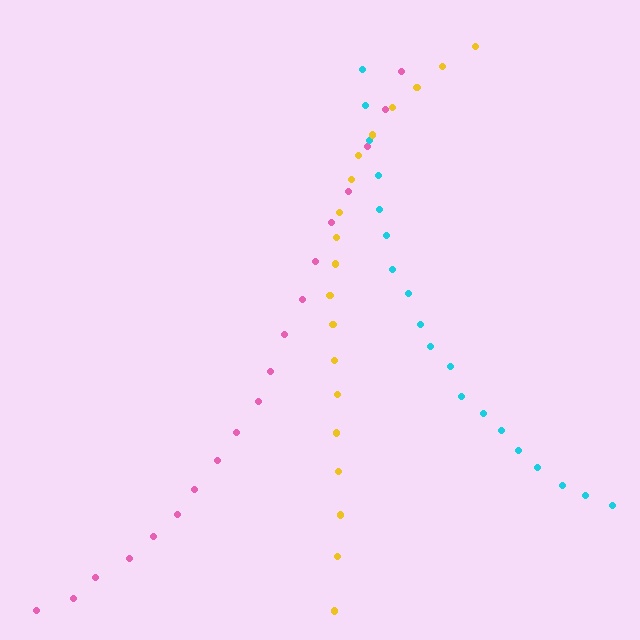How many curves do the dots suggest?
There are 3 distinct paths.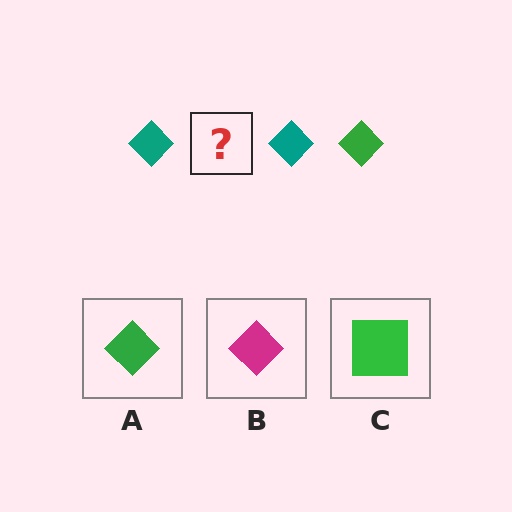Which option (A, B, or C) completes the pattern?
A.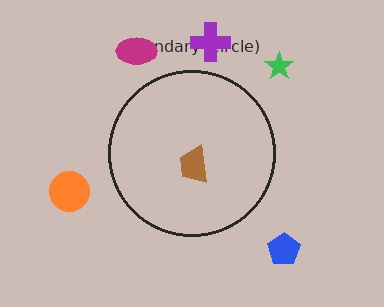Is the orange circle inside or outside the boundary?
Outside.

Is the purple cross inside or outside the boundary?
Outside.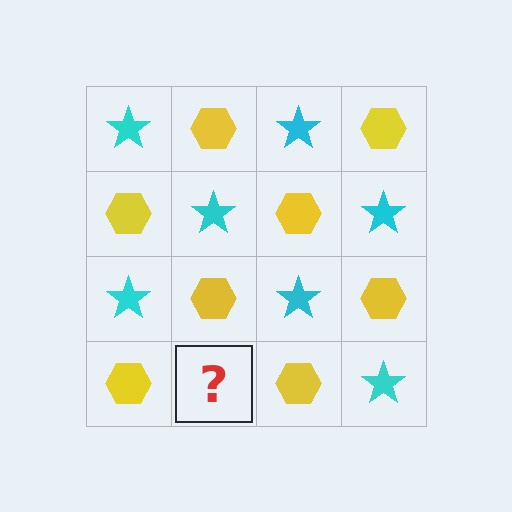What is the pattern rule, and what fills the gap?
The rule is that it alternates cyan star and yellow hexagon in a checkerboard pattern. The gap should be filled with a cyan star.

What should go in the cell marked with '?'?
The missing cell should contain a cyan star.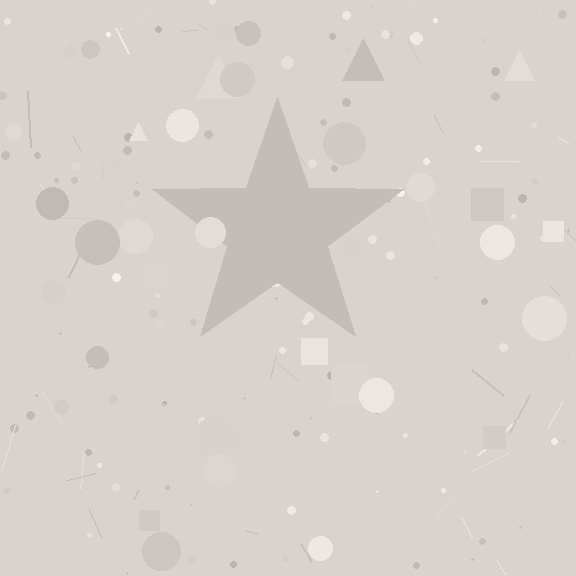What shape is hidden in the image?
A star is hidden in the image.